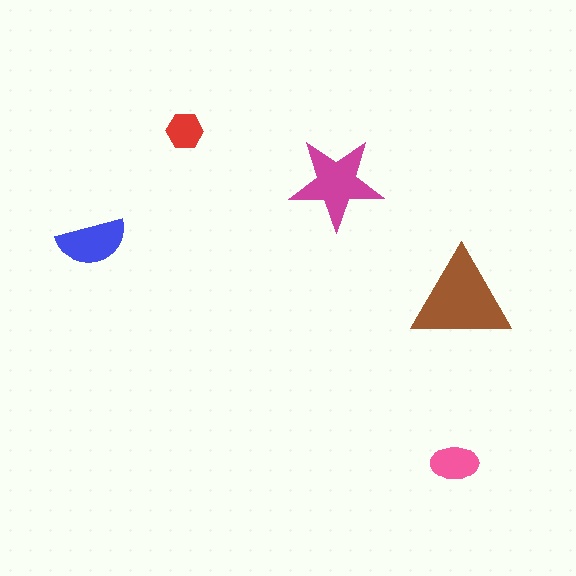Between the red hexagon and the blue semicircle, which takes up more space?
The blue semicircle.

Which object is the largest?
The brown triangle.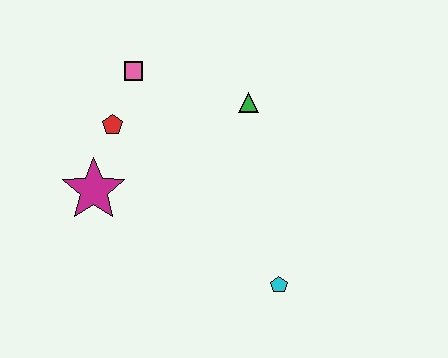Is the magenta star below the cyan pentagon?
No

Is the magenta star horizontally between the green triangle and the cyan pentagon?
No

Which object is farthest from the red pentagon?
The cyan pentagon is farthest from the red pentagon.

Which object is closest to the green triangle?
The pink square is closest to the green triangle.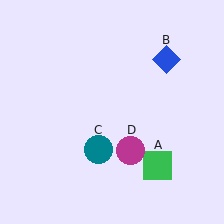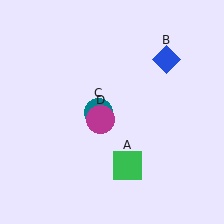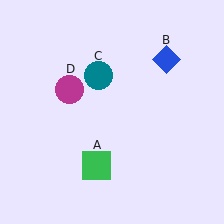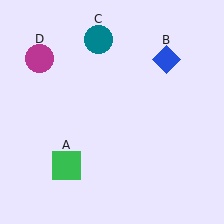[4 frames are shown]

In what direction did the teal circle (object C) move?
The teal circle (object C) moved up.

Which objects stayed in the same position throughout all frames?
Blue diamond (object B) remained stationary.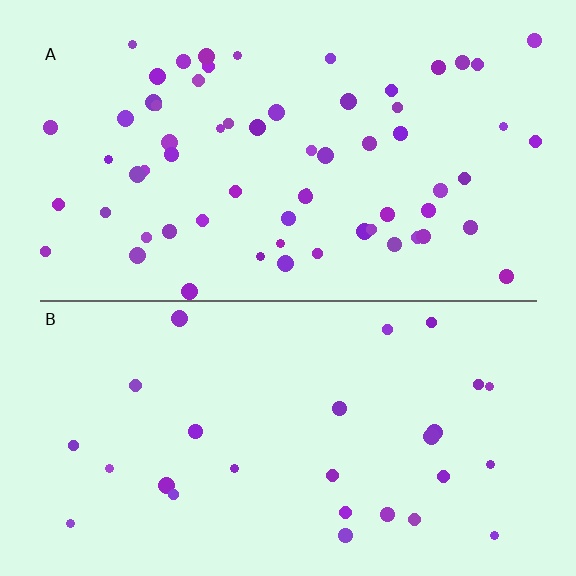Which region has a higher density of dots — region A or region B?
A (the top).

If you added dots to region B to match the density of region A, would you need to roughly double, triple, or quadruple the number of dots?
Approximately double.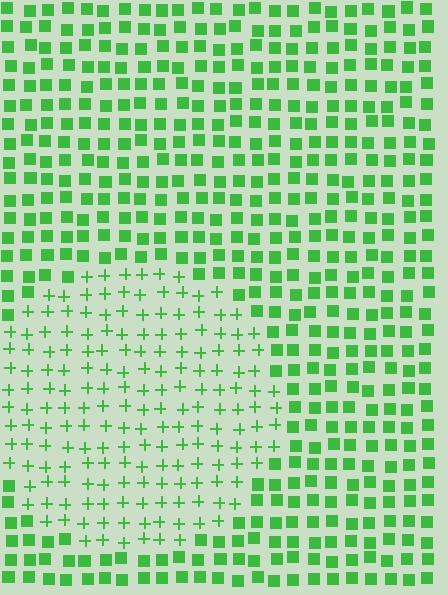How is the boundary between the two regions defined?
The boundary is defined by a change in element shape: plus signs inside vs. squares outside. All elements share the same color and spacing.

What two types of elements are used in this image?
The image uses plus signs inside the circle region and squares outside it.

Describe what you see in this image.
The image is filled with small green elements arranged in a uniform grid. A circle-shaped region contains plus signs, while the surrounding area contains squares. The boundary is defined purely by the change in element shape.